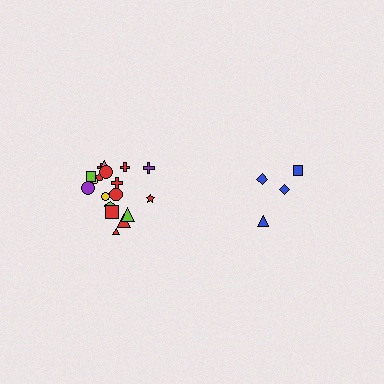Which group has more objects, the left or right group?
The left group.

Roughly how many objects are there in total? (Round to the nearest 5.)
Roughly 20 objects in total.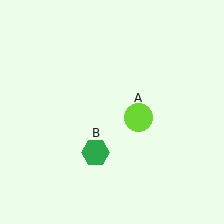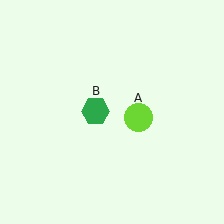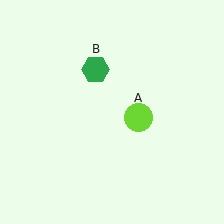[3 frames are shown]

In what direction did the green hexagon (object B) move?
The green hexagon (object B) moved up.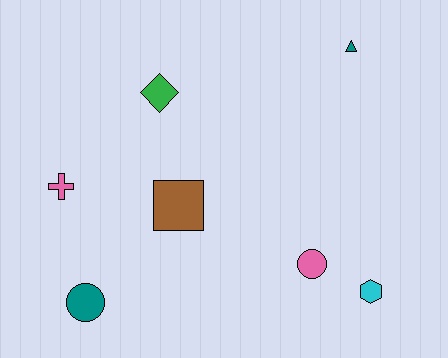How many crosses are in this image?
There is 1 cross.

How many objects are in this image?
There are 7 objects.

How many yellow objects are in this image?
There are no yellow objects.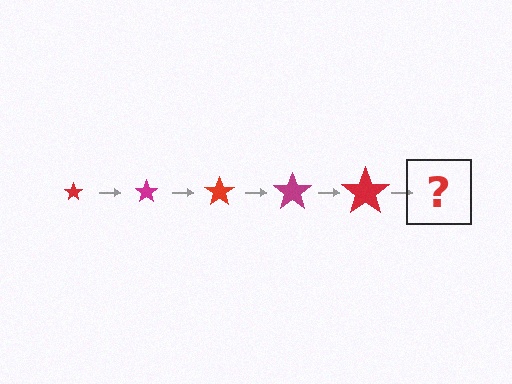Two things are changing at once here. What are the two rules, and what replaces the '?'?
The two rules are that the star grows larger each step and the color cycles through red and magenta. The '?' should be a magenta star, larger than the previous one.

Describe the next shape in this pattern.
It should be a magenta star, larger than the previous one.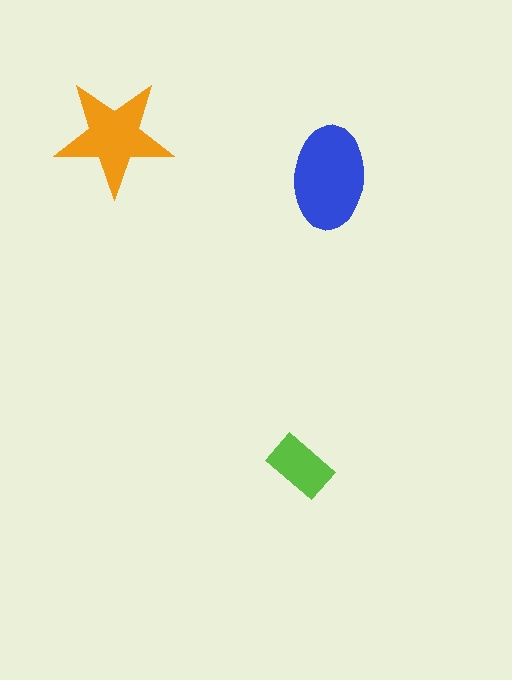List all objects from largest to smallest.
The blue ellipse, the orange star, the lime rectangle.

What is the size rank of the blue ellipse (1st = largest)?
1st.